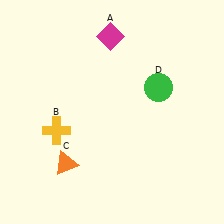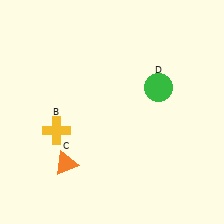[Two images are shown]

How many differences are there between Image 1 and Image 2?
There is 1 difference between the two images.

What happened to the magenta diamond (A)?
The magenta diamond (A) was removed in Image 2. It was in the top-left area of Image 1.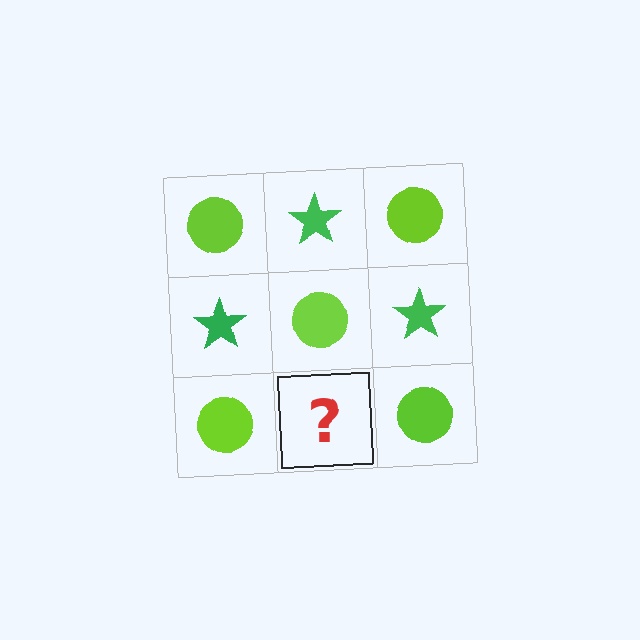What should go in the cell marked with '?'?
The missing cell should contain a green star.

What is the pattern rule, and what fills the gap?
The rule is that it alternates lime circle and green star in a checkerboard pattern. The gap should be filled with a green star.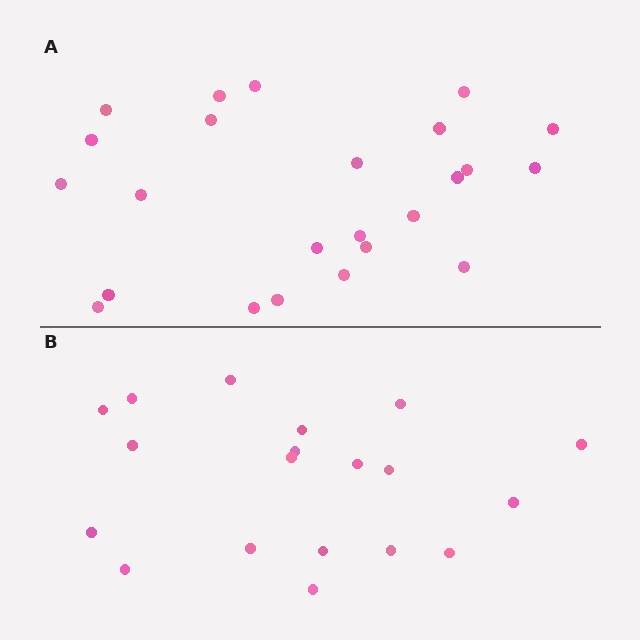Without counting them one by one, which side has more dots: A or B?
Region A (the top region) has more dots.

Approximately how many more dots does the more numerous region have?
Region A has about 5 more dots than region B.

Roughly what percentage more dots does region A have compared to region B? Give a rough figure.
About 25% more.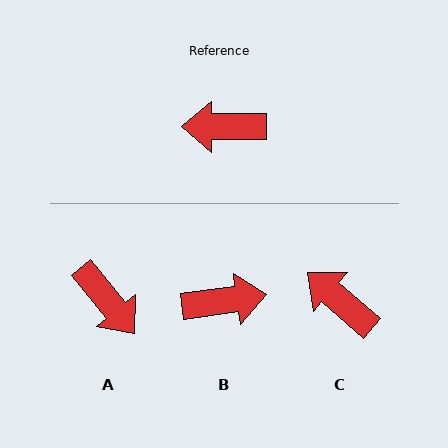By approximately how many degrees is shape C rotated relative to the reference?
Approximately 41 degrees clockwise.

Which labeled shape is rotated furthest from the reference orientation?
B, about 172 degrees away.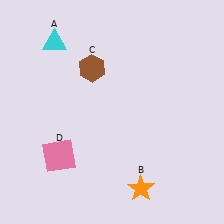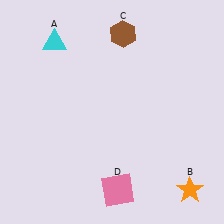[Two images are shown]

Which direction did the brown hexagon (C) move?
The brown hexagon (C) moved up.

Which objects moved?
The objects that moved are: the orange star (B), the brown hexagon (C), the pink square (D).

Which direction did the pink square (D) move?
The pink square (D) moved right.